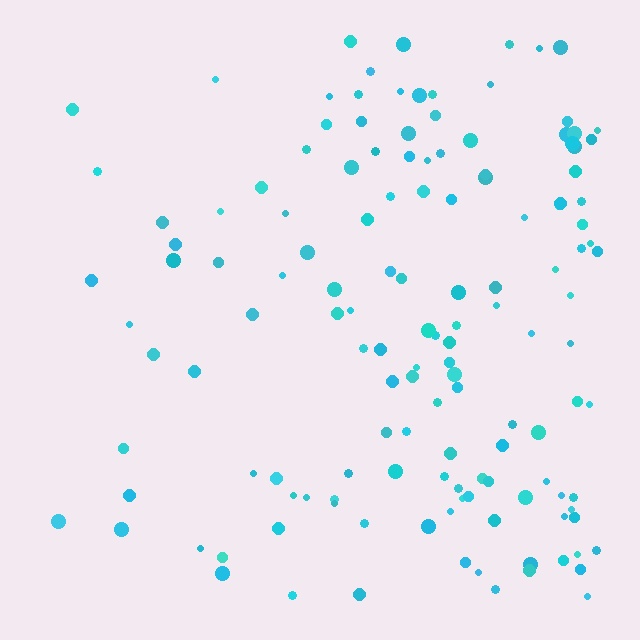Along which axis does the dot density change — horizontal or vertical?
Horizontal.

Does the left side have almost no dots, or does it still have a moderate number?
Still a moderate number, just noticeably fewer than the right.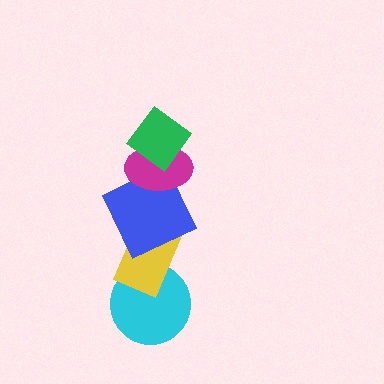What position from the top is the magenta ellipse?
The magenta ellipse is 2nd from the top.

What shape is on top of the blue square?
The magenta ellipse is on top of the blue square.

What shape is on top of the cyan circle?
The yellow rectangle is on top of the cyan circle.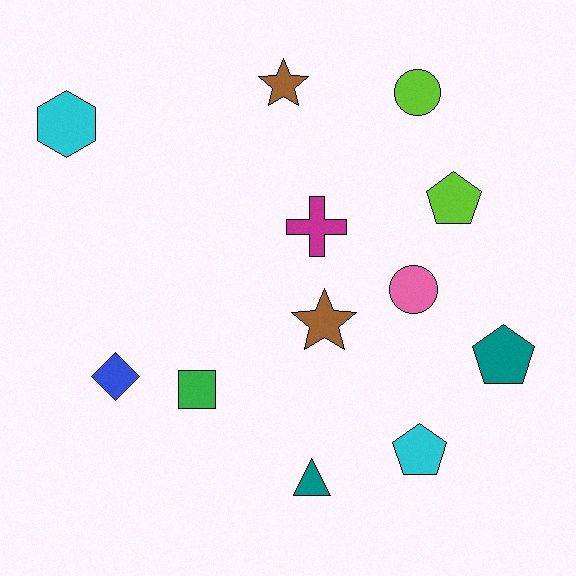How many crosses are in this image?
There is 1 cross.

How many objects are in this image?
There are 12 objects.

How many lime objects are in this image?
There are 2 lime objects.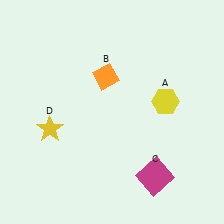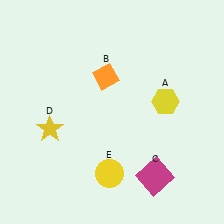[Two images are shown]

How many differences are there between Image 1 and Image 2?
There is 1 difference between the two images.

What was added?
A yellow circle (E) was added in Image 2.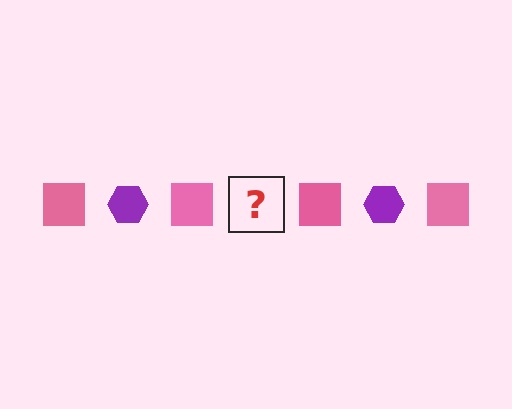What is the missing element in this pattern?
The missing element is a purple hexagon.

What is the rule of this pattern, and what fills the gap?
The rule is that the pattern alternates between pink square and purple hexagon. The gap should be filled with a purple hexagon.